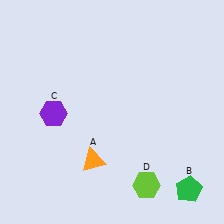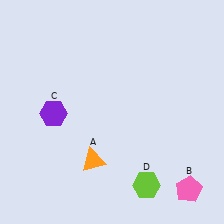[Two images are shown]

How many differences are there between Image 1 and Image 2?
There is 1 difference between the two images.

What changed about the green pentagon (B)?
In Image 1, B is green. In Image 2, it changed to pink.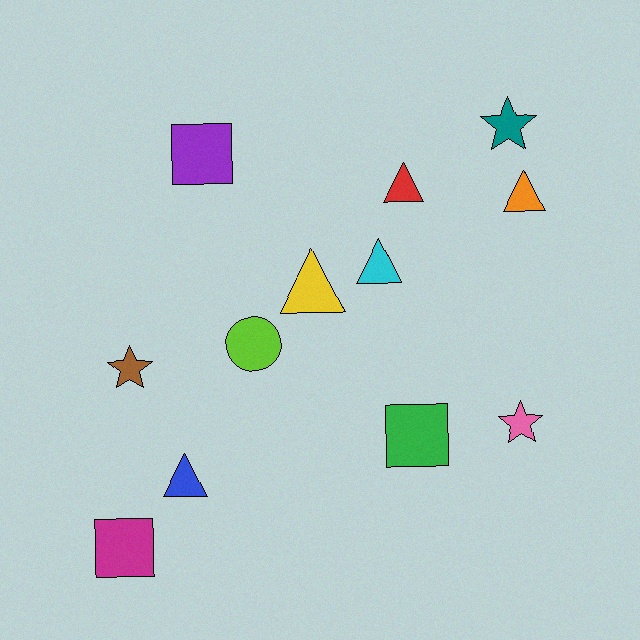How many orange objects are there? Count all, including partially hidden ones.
There is 1 orange object.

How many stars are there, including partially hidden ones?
There are 3 stars.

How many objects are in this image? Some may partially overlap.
There are 12 objects.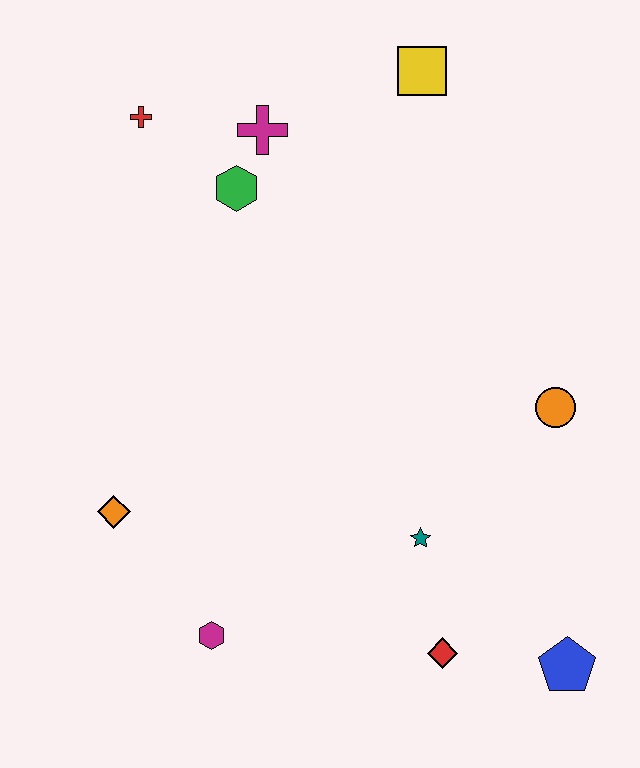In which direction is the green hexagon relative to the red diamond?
The green hexagon is above the red diamond.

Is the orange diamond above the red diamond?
Yes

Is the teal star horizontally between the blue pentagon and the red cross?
Yes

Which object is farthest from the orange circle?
The red cross is farthest from the orange circle.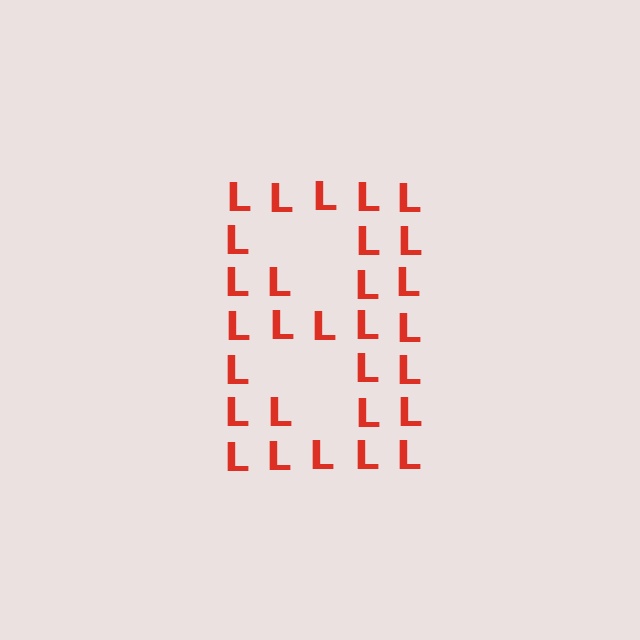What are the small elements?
The small elements are letter L's.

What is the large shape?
The large shape is the digit 8.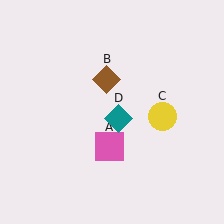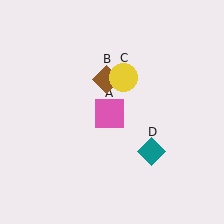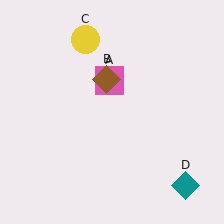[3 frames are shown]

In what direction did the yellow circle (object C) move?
The yellow circle (object C) moved up and to the left.